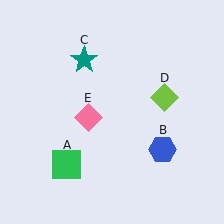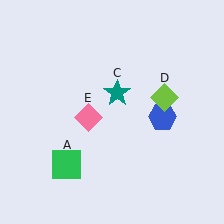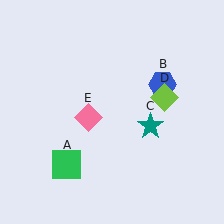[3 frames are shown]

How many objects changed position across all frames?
2 objects changed position: blue hexagon (object B), teal star (object C).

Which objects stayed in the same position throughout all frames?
Green square (object A) and lime diamond (object D) and pink diamond (object E) remained stationary.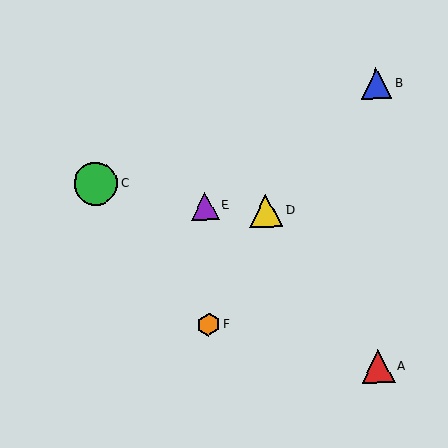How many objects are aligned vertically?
2 objects (E, F) are aligned vertically.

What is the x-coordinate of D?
Object D is at x≈266.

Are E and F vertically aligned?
Yes, both are at x≈205.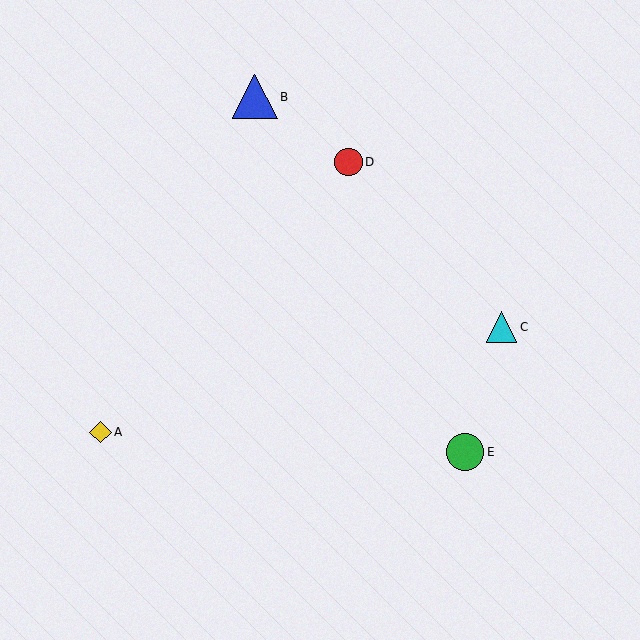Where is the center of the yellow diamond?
The center of the yellow diamond is at (100, 432).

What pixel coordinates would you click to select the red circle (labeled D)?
Click at (348, 162) to select the red circle D.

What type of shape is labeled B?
Shape B is a blue triangle.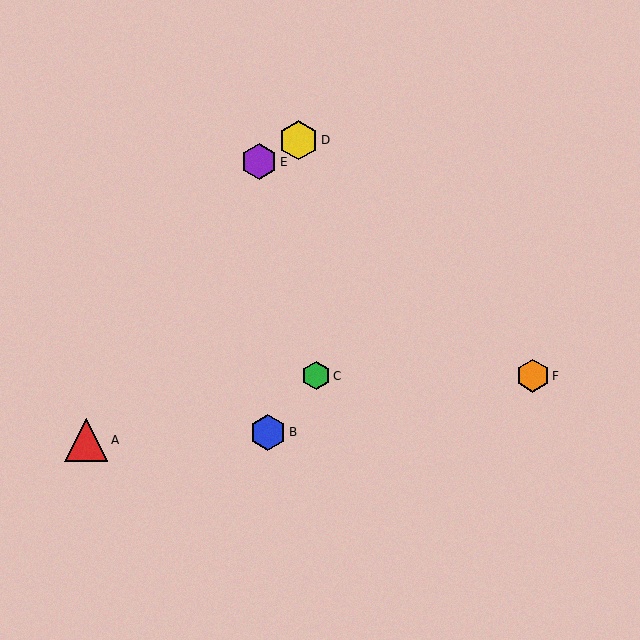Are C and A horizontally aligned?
No, C is at y≈376 and A is at y≈440.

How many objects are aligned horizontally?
2 objects (C, F) are aligned horizontally.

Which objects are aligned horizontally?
Objects C, F are aligned horizontally.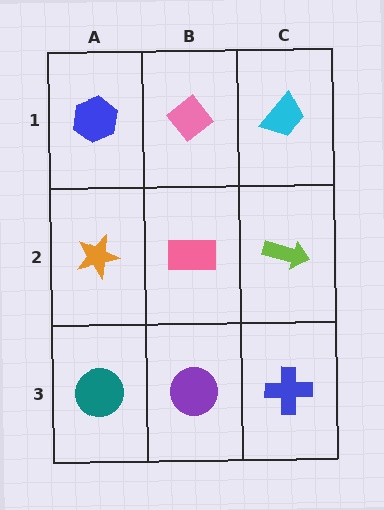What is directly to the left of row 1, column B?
A blue hexagon.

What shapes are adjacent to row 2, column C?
A cyan trapezoid (row 1, column C), a blue cross (row 3, column C), a pink rectangle (row 2, column B).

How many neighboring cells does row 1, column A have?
2.